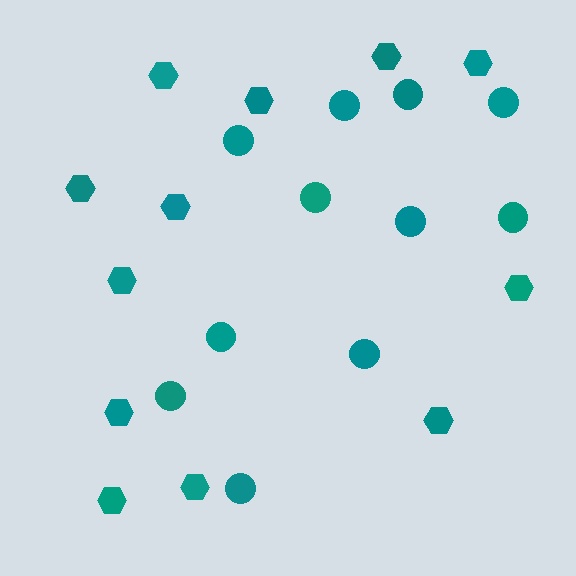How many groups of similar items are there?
There are 2 groups: one group of hexagons (12) and one group of circles (11).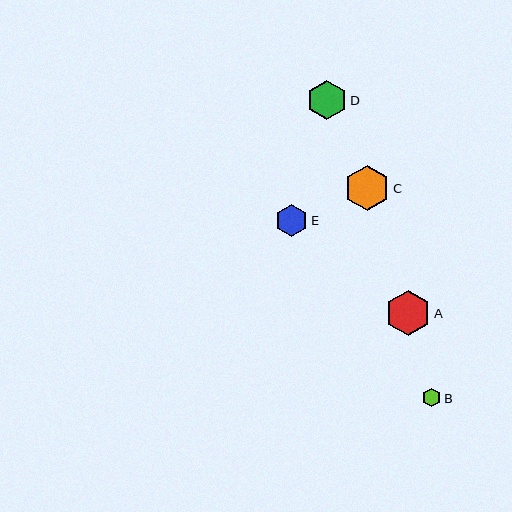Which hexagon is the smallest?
Hexagon B is the smallest with a size of approximately 19 pixels.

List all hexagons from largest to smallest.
From largest to smallest: C, A, D, E, B.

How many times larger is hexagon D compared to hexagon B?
Hexagon D is approximately 2.1 times the size of hexagon B.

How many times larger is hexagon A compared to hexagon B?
Hexagon A is approximately 2.4 times the size of hexagon B.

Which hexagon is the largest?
Hexagon C is the largest with a size of approximately 45 pixels.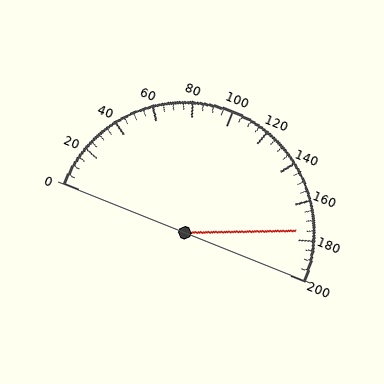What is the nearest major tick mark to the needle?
The nearest major tick mark is 180.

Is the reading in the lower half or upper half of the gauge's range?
The reading is in the upper half of the range (0 to 200).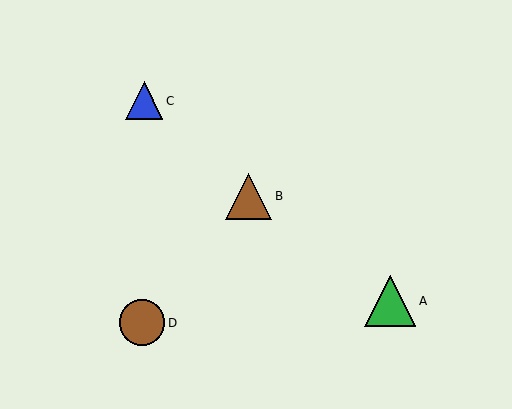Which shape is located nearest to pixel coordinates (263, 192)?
The brown triangle (labeled B) at (249, 196) is nearest to that location.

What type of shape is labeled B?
Shape B is a brown triangle.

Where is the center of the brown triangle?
The center of the brown triangle is at (249, 196).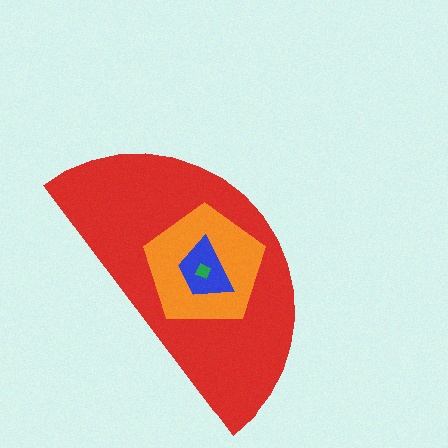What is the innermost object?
The green diamond.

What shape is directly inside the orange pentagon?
The blue trapezoid.